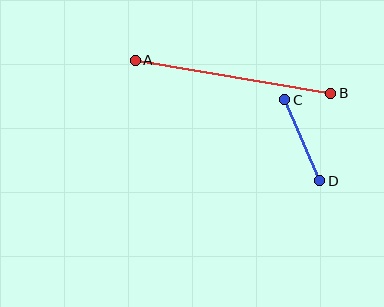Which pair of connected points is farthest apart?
Points A and B are farthest apart.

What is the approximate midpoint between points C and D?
The midpoint is at approximately (302, 140) pixels.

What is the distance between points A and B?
The distance is approximately 198 pixels.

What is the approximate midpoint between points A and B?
The midpoint is at approximately (233, 77) pixels.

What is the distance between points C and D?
The distance is approximately 88 pixels.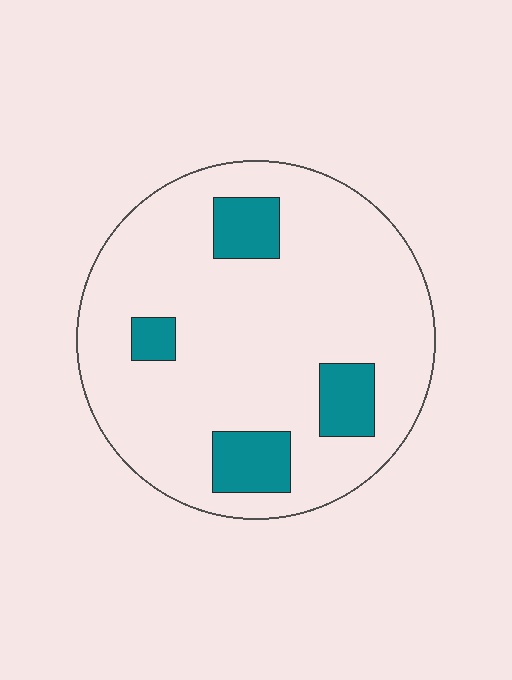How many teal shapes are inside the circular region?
4.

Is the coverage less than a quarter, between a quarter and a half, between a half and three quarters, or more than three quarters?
Less than a quarter.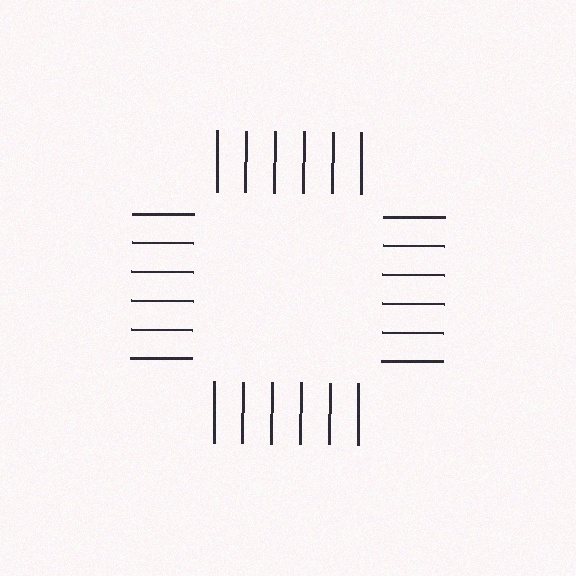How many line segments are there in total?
24 — 6 along each of the 4 edges.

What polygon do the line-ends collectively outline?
An illusory square — the line segments terminate on its edges but no continuous stroke is drawn.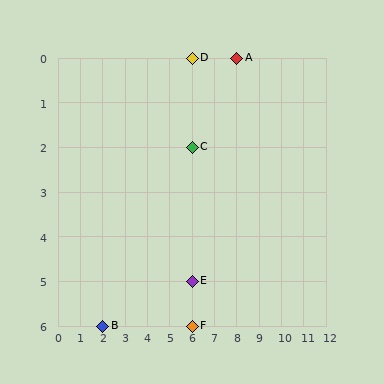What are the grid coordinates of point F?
Point F is at grid coordinates (6, 6).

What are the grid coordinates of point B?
Point B is at grid coordinates (2, 6).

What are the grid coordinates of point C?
Point C is at grid coordinates (6, 2).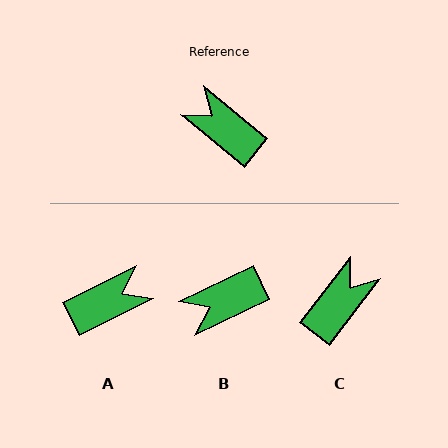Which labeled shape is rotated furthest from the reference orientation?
A, about 114 degrees away.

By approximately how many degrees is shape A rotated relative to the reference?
Approximately 114 degrees clockwise.